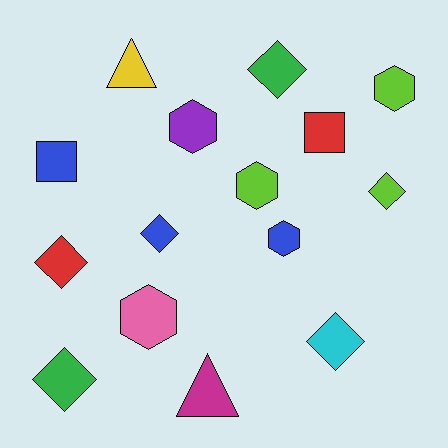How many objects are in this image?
There are 15 objects.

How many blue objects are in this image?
There are 3 blue objects.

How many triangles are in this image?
There are 2 triangles.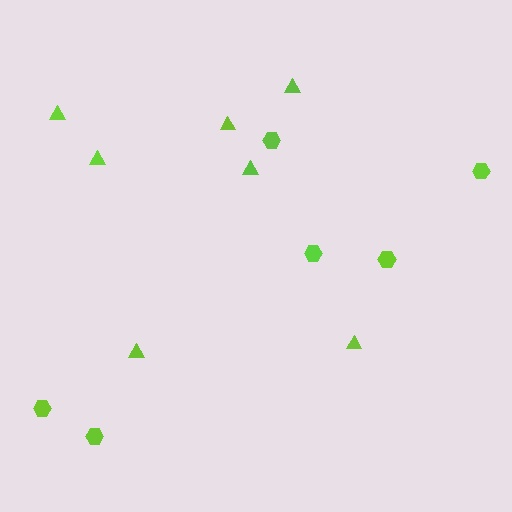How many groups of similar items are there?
There are 2 groups: one group of hexagons (6) and one group of triangles (7).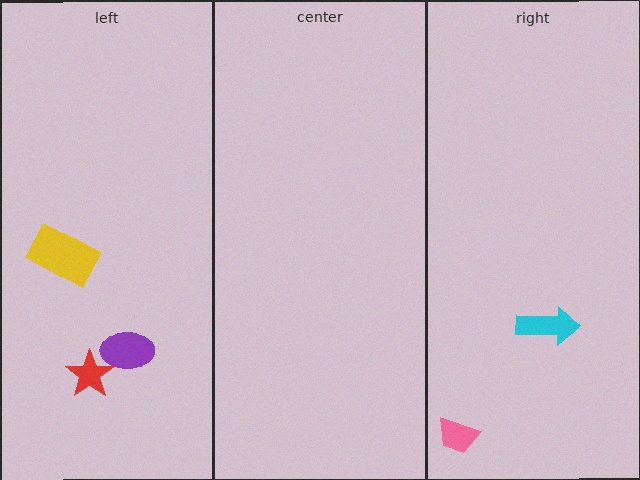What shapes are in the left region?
The yellow rectangle, the purple ellipse, the red star.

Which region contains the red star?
The left region.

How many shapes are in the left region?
3.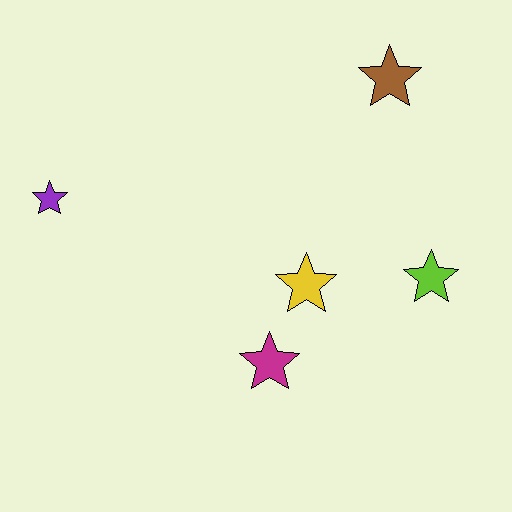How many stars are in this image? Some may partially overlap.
There are 5 stars.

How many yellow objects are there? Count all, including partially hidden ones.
There is 1 yellow object.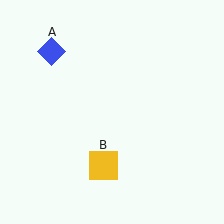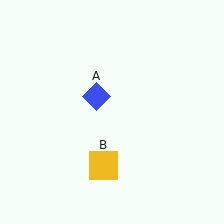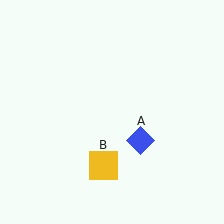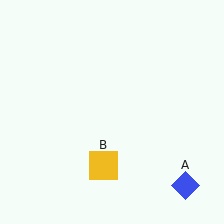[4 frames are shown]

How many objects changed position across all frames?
1 object changed position: blue diamond (object A).